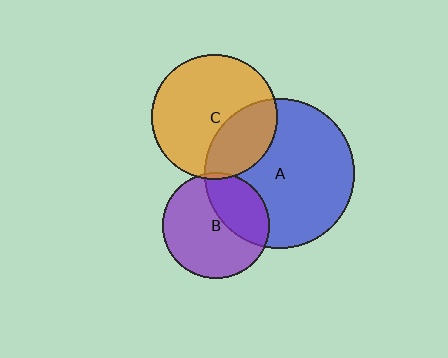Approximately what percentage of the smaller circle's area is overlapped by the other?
Approximately 5%.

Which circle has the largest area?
Circle A (blue).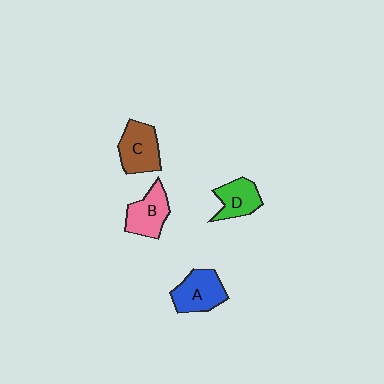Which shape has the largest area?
Shape C (brown).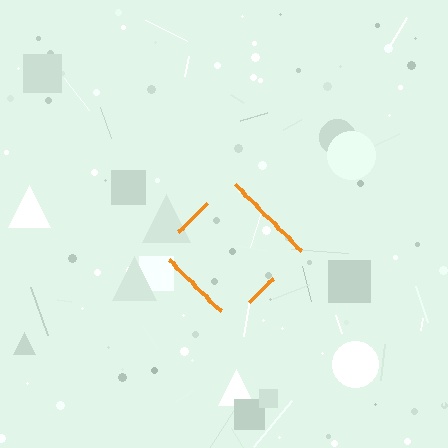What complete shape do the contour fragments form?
The contour fragments form a diamond.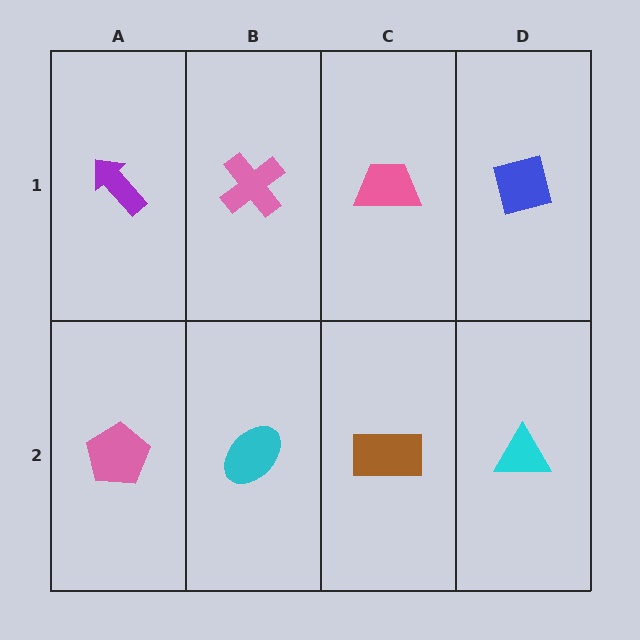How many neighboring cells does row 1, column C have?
3.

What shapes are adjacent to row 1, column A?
A pink pentagon (row 2, column A), a pink cross (row 1, column B).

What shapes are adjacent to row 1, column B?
A cyan ellipse (row 2, column B), a purple arrow (row 1, column A), a pink trapezoid (row 1, column C).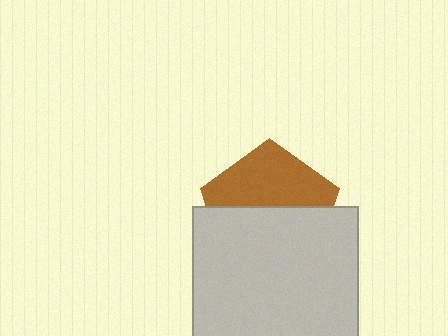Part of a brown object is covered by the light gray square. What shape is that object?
It is a pentagon.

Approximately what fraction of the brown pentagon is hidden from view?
Roughly 55% of the brown pentagon is hidden behind the light gray square.